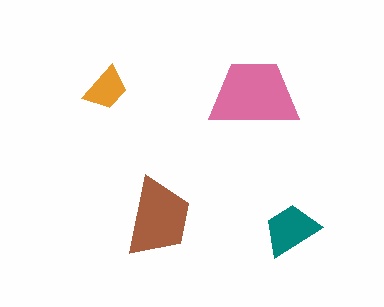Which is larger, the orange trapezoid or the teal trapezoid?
The teal one.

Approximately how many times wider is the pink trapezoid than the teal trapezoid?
About 1.5 times wider.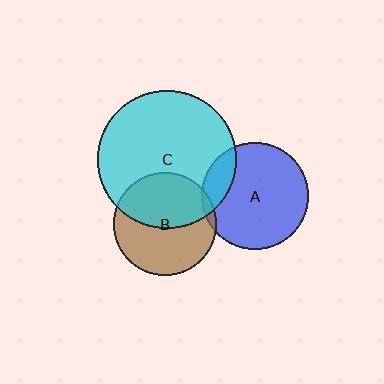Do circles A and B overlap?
Yes.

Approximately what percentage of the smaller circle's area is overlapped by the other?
Approximately 5%.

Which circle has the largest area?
Circle C (cyan).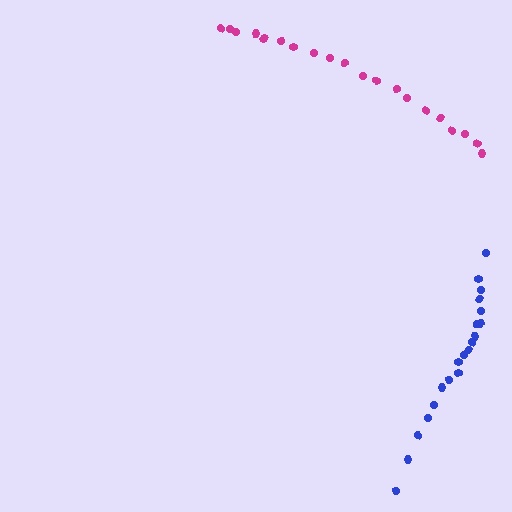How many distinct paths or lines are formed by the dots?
There are 2 distinct paths.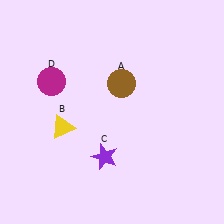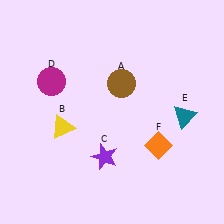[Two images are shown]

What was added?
A teal triangle (E), an orange diamond (F) were added in Image 2.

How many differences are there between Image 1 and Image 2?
There are 2 differences between the two images.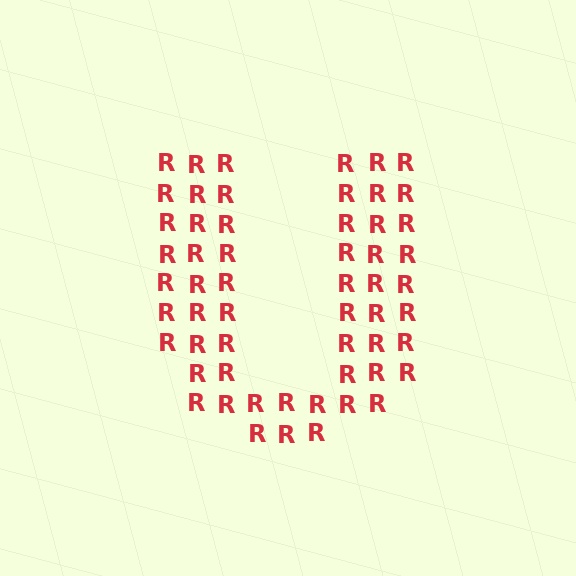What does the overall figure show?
The overall figure shows the letter U.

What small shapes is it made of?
It is made of small letter R's.